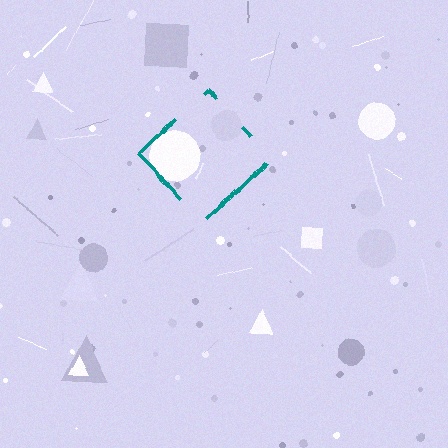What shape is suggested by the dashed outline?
The dashed outline suggests a diamond.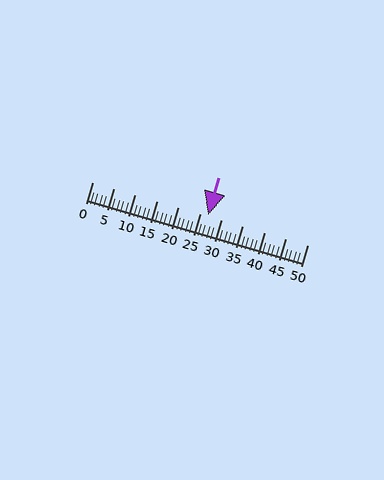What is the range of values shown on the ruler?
The ruler shows values from 0 to 50.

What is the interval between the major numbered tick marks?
The major tick marks are spaced 5 units apart.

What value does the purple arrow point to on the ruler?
The purple arrow points to approximately 27.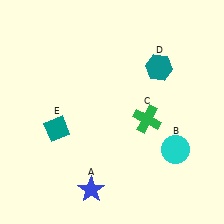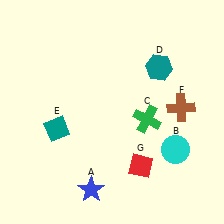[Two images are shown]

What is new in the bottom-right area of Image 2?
A red diamond (G) was added in the bottom-right area of Image 2.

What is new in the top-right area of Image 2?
A brown cross (F) was added in the top-right area of Image 2.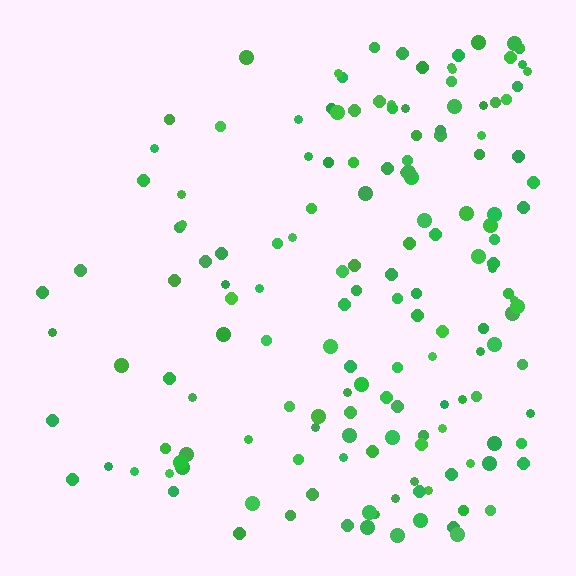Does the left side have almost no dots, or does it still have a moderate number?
Still a moderate number, just noticeably fewer than the right.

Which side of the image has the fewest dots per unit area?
The left.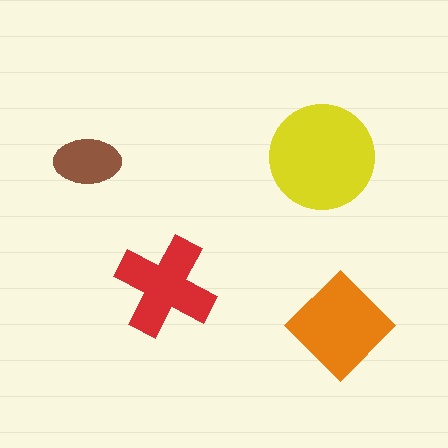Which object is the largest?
The yellow circle.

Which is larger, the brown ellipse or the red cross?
The red cross.